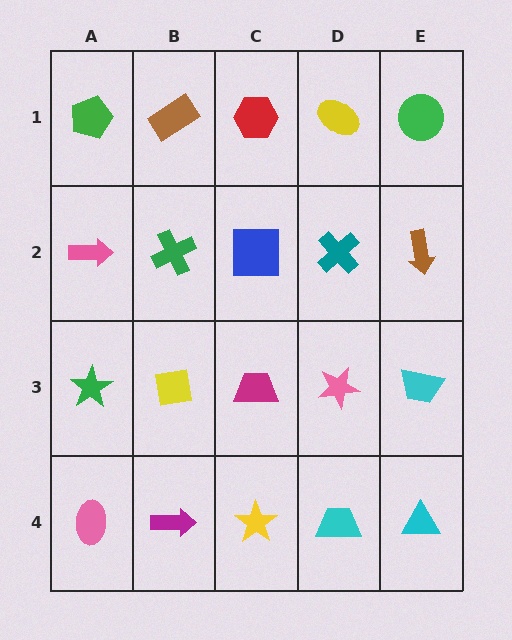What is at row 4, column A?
A pink ellipse.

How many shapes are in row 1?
5 shapes.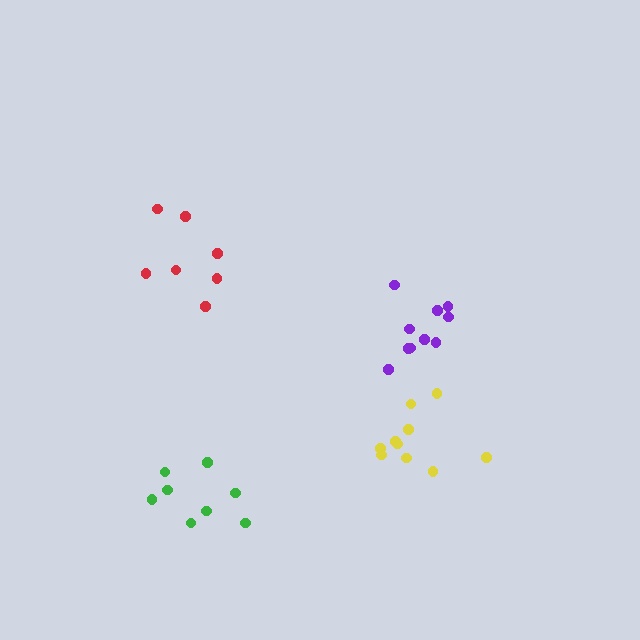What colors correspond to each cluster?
The clusters are colored: yellow, green, purple, red.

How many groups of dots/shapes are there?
There are 4 groups.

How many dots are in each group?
Group 1: 10 dots, Group 2: 8 dots, Group 3: 10 dots, Group 4: 7 dots (35 total).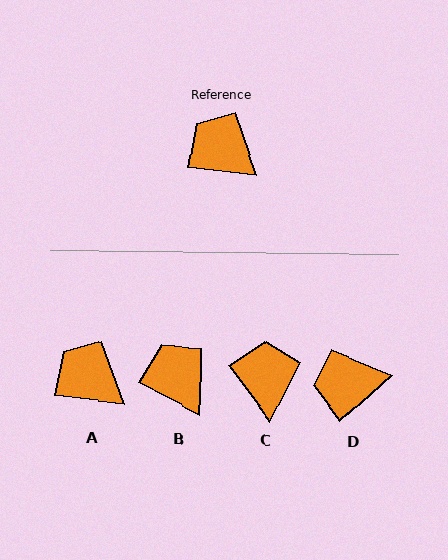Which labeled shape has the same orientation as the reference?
A.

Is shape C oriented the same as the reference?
No, it is off by about 47 degrees.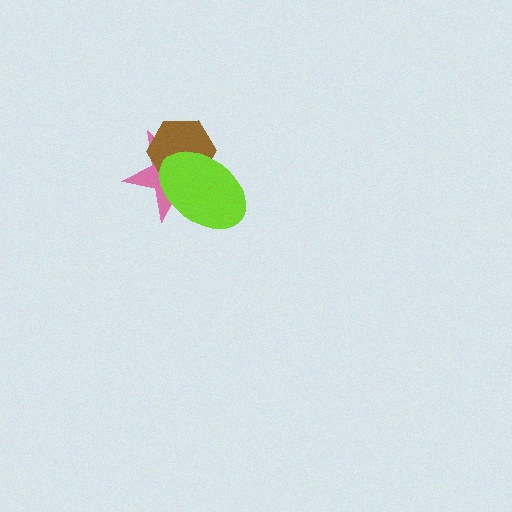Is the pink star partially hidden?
Yes, it is partially covered by another shape.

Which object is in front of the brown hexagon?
The lime ellipse is in front of the brown hexagon.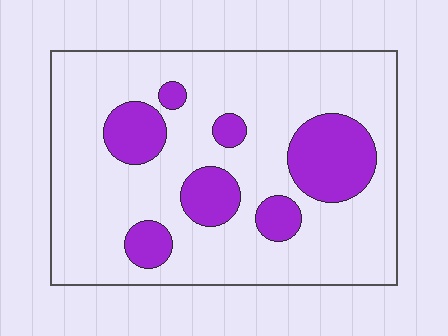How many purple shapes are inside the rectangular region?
7.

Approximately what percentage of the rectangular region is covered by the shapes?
Approximately 20%.